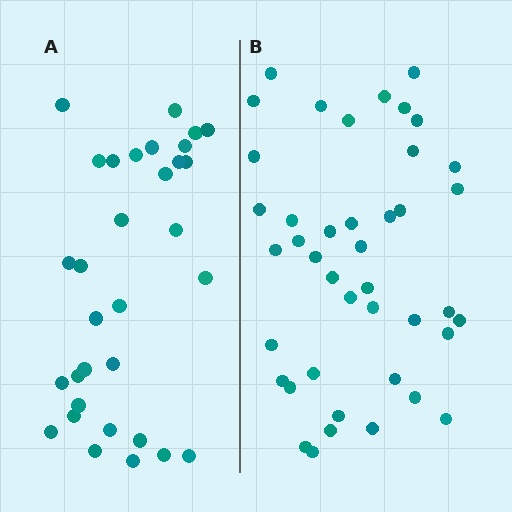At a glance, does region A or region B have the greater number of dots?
Region B (the right region) has more dots.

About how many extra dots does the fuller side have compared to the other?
Region B has roughly 10 or so more dots than region A.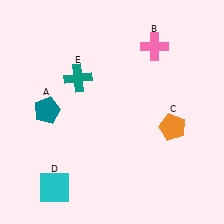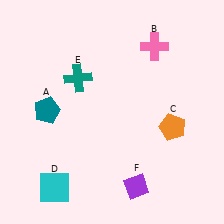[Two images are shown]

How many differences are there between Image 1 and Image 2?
There is 1 difference between the two images.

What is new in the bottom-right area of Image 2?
A purple diamond (F) was added in the bottom-right area of Image 2.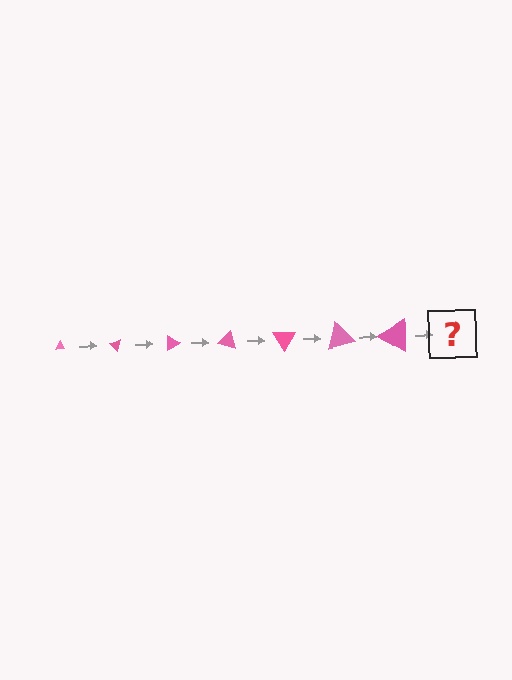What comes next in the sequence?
The next element should be a triangle, larger than the previous one and rotated 315 degrees from the start.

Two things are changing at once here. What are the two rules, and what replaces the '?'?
The two rules are that the triangle grows larger each step and it rotates 45 degrees each step. The '?' should be a triangle, larger than the previous one and rotated 315 degrees from the start.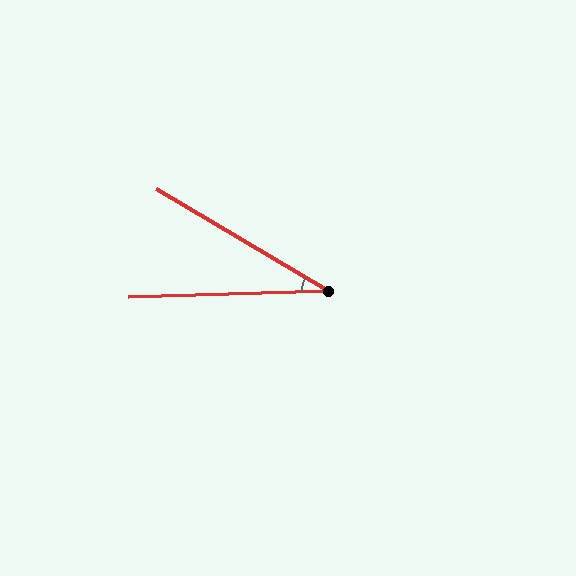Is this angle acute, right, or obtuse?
It is acute.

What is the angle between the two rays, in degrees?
Approximately 32 degrees.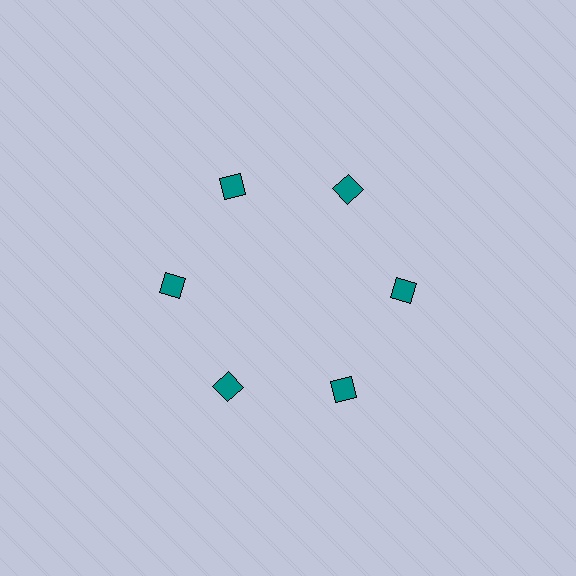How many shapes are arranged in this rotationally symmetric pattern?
There are 6 shapes, arranged in 6 groups of 1.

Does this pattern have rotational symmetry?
Yes, this pattern has 6-fold rotational symmetry. It looks the same after rotating 60 degrees around the center.